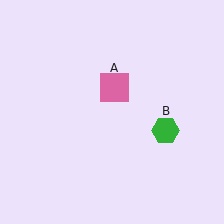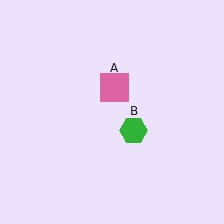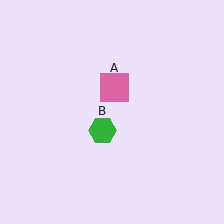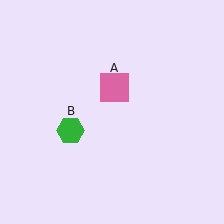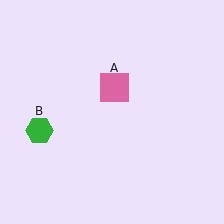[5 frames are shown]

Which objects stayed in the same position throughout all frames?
Pink square (object A) remained stationary.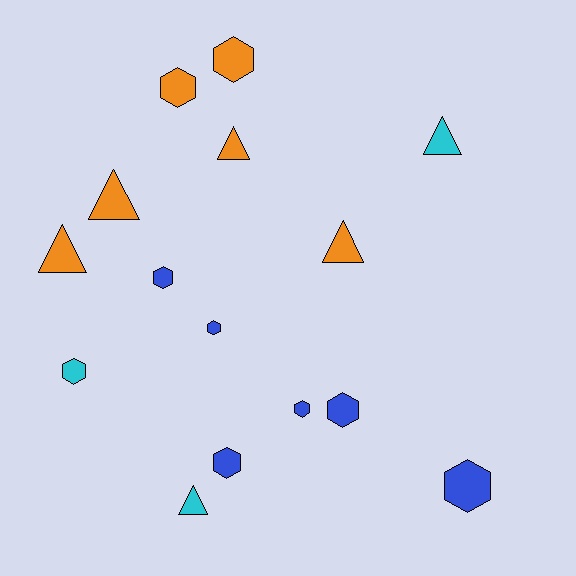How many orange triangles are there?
There are 4 orange triangles.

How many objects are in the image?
There are 15 objects.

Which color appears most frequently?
Orange, with 6 objects.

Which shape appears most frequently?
Hexagon, with 9 objects.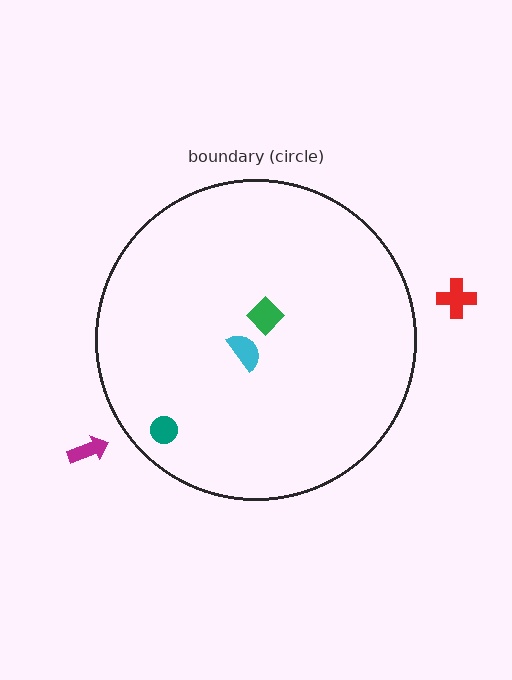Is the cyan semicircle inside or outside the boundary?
Inside.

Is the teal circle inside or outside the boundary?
Inside.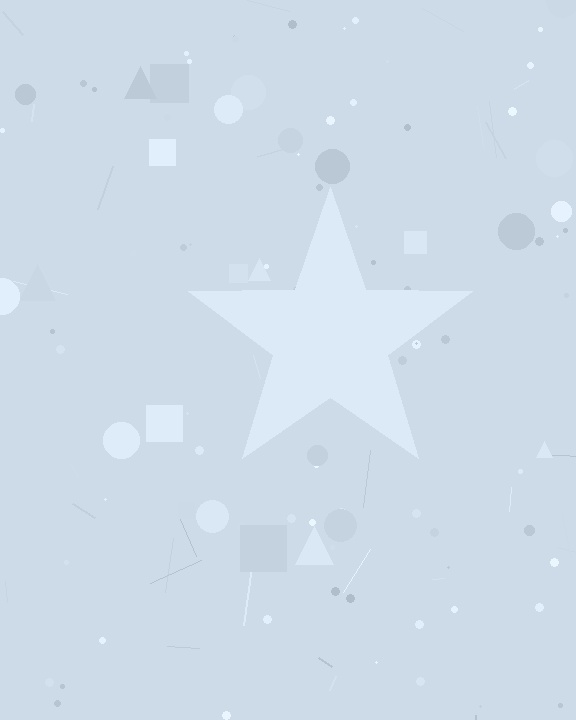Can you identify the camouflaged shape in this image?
The camouflaged shape is a star.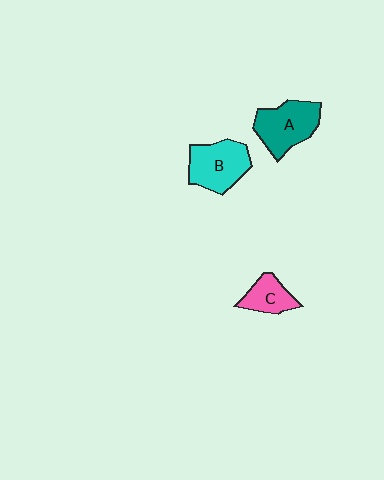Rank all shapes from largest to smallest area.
From largest to smallest: A (teal), B (cyan), C (pink).